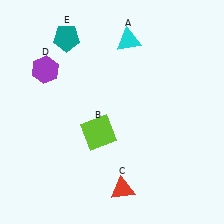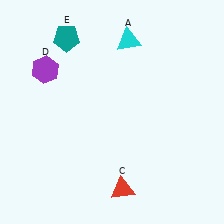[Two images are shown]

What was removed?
The lime square (B) was removed in Image 2.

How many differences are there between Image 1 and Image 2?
There is 1 difference between the two images.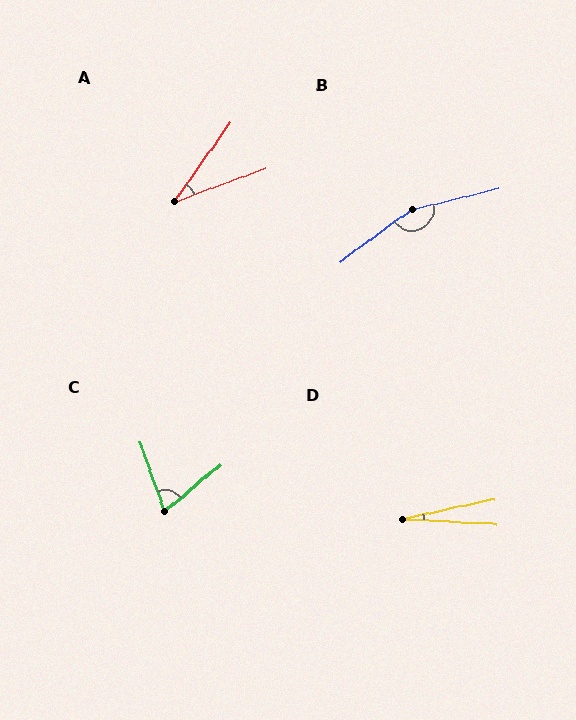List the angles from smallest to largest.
D (15°), A (34°), C (69°), B (157°).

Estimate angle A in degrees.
Approximately 34 degrees.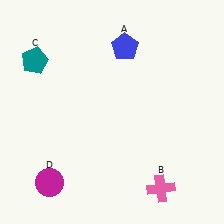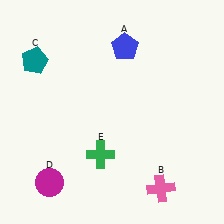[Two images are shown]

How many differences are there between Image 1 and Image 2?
There is 1 difference between the two images.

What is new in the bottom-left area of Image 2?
A green cross (E) was added in the bottom-left area of Image 2.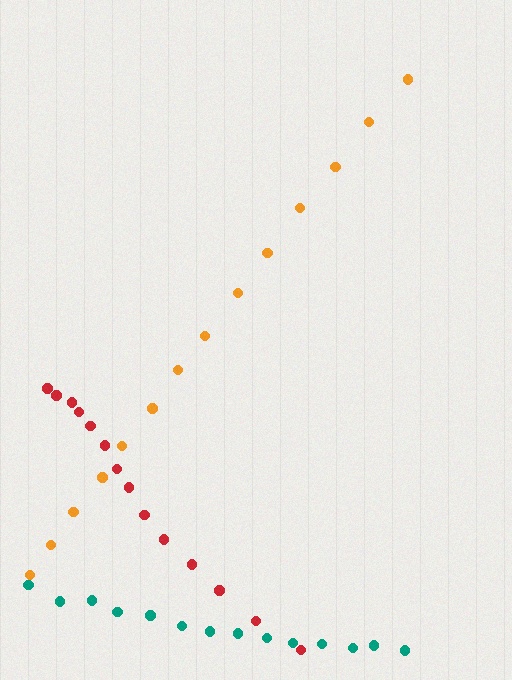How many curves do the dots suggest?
There are 3 distinct paths.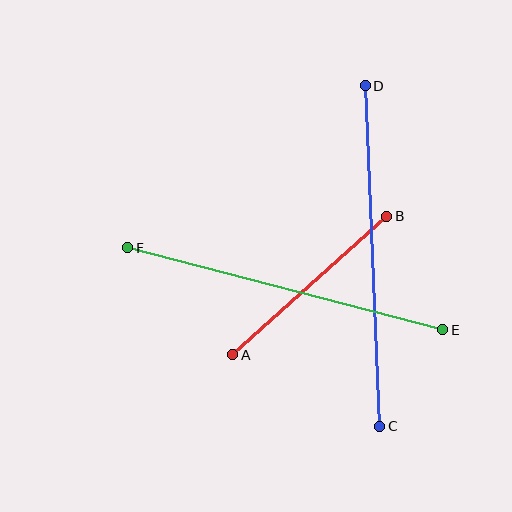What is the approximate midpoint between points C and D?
The midpoint is at approximately (372, 256) pixels.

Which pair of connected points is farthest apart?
Points C and D are farthest apart.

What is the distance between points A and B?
The distance is approximately 207 pixels.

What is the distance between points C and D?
The distance is approximately 341 pixels.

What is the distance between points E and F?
The distance is approximately 326 pixels.